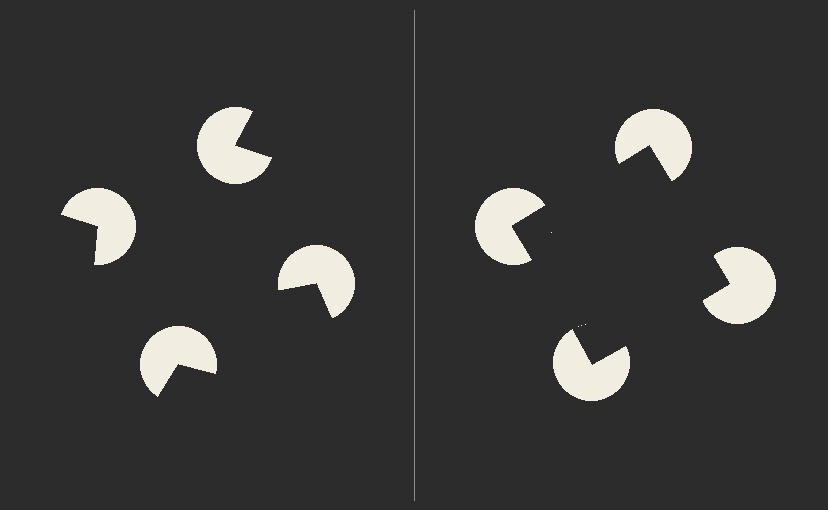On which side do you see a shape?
An illusory square appears on the right side. On the left side the wedge cuts are rotated, so no coherent shape forms.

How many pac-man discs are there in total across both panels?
8 — 4 on each side.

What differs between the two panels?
The pac-man discs are positioned identically on both sides; only the wedge orientations differ. On the right they align to a square; on the left they are misaligned.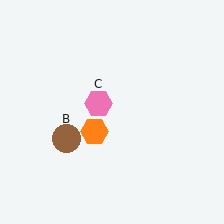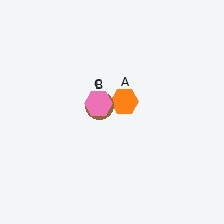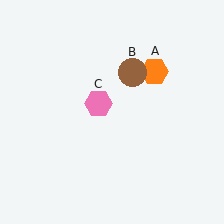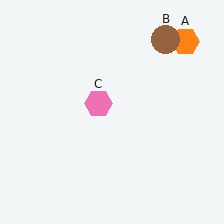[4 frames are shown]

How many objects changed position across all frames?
2 objects changed position: orange hexagon (object A), brown circle (object B).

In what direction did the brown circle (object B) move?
The brown circle (object B) moved up and to the right.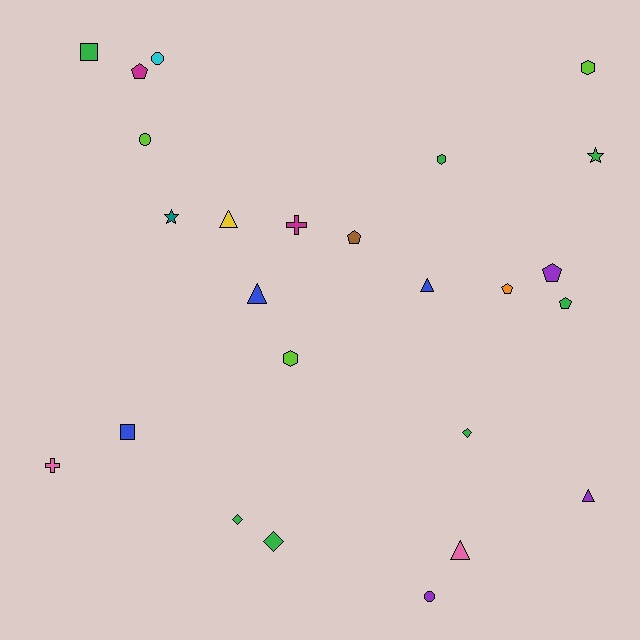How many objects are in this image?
There are 25 objects.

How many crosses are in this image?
There are 2 crosses.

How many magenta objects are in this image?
There are 2 magenta objects.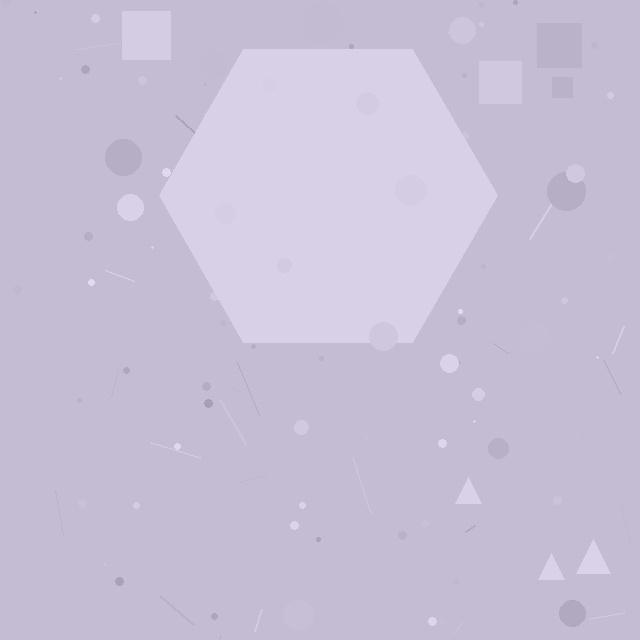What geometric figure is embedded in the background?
A hexagon is embedded in the background.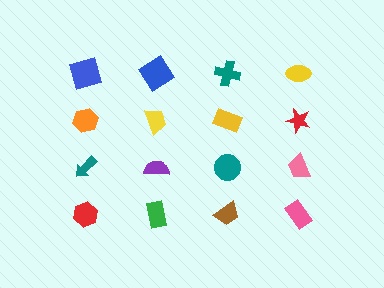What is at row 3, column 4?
A pink trapezoid.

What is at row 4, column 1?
A red hexagon.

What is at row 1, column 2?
A blue diamond.